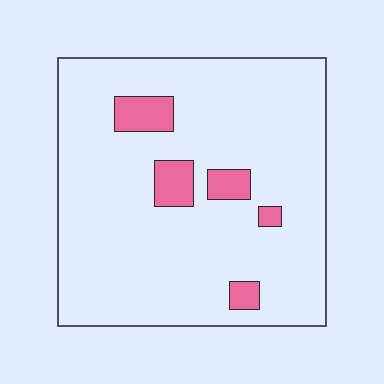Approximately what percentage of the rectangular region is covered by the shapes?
Approximately 10%.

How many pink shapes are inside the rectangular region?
5.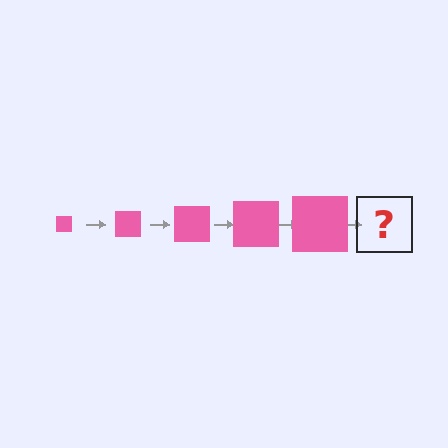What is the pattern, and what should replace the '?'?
The pattern is that the square gets progressively larger each step. The '?' should be a pink square, larger than the previous one.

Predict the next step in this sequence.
The next step is a pink square, larger than the previous one.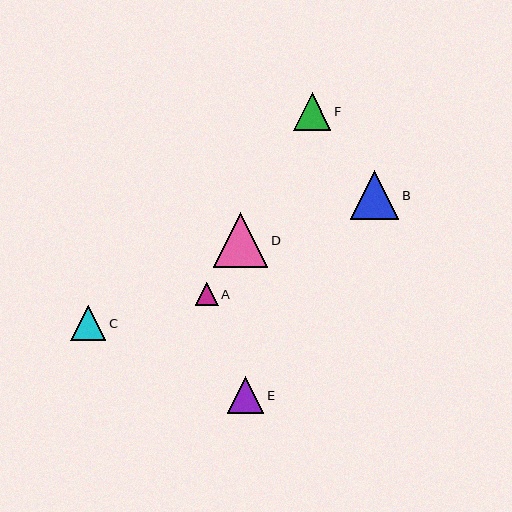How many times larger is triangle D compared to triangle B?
Triangle D is approximately 1.1 times the size of triangle B.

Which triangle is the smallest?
Triangle A is the smallest with a size of approximately 23 pixels.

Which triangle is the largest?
Triangle D is the largest with a size of approximately 54 pixels.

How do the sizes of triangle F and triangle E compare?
Triangle F and triangle E are approximately the same size.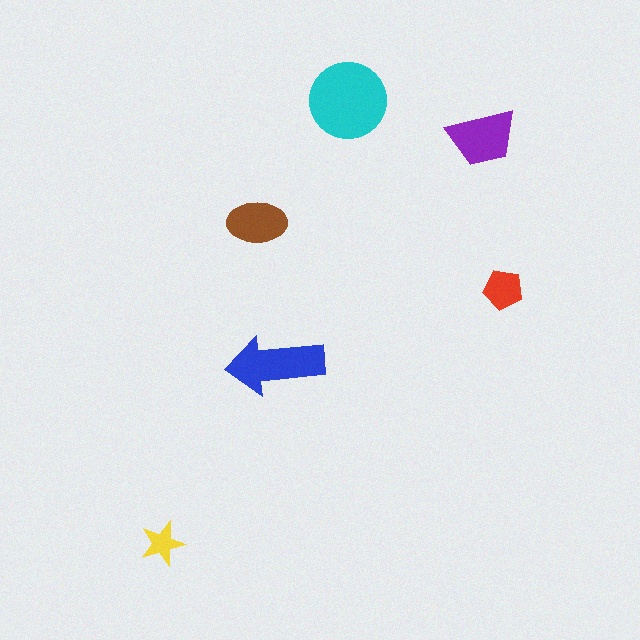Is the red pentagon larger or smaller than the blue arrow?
Smaller.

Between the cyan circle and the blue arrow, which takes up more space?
The cyan circle.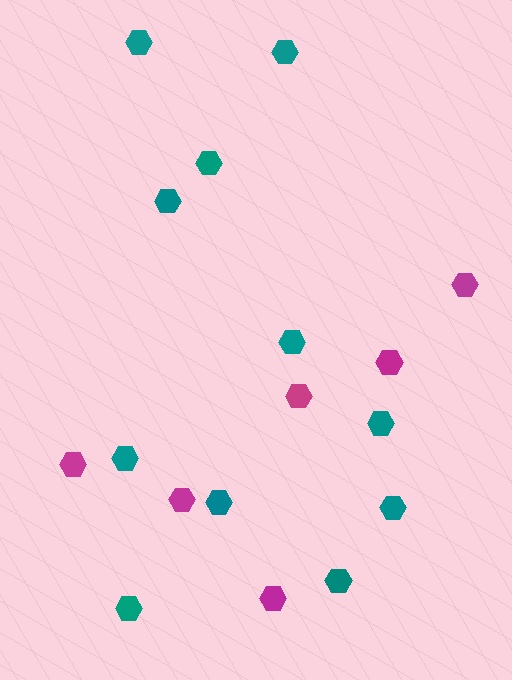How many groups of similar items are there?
There are 2 groups: one group of teal hexagons (11) and one group of magenta hexagons (6).